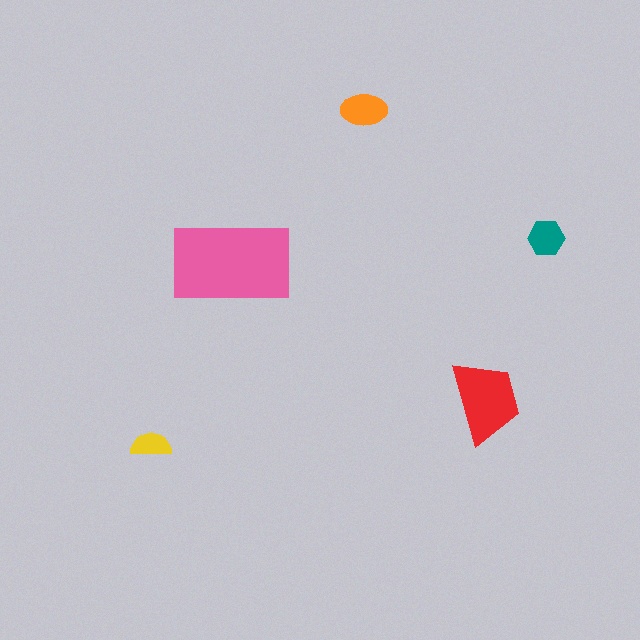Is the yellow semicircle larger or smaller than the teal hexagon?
Smaller.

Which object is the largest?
The pink rectangle.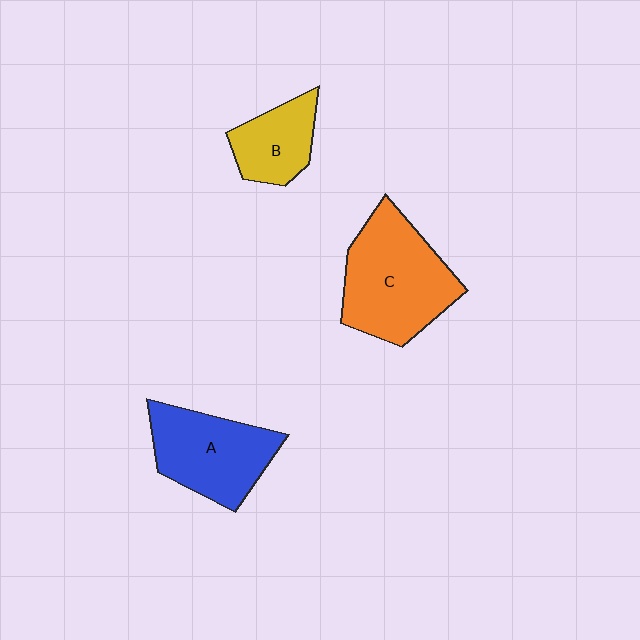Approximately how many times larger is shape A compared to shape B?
Approximately 1.6 times.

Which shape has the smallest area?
Shape B (yellow).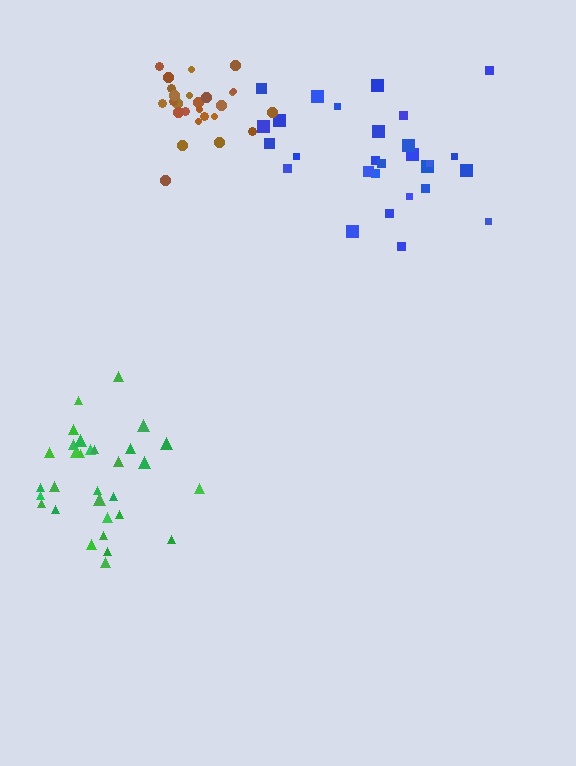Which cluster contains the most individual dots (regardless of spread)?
Green (32).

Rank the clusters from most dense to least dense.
brown, green, blue.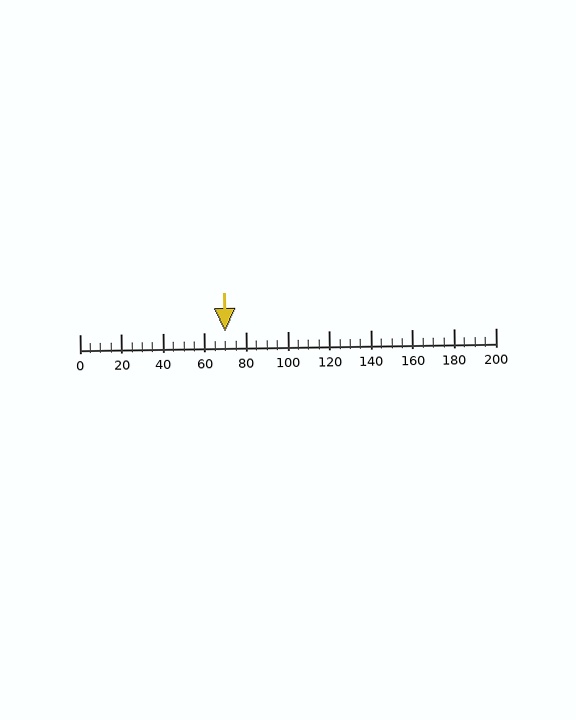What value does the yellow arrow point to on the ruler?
The yellow arrow points to approximately 70.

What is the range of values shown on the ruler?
The ruler shows values from 0 to 200.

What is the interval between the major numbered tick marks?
The major tick marks are spaced 20 units apart.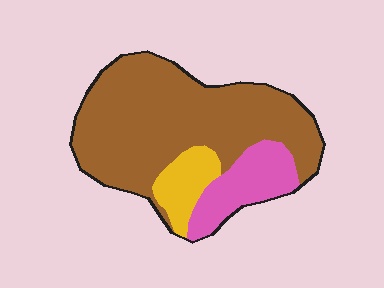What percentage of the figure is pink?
Pink covers about 20% of the figure.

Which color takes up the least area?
Yellow, at roughly 10%.